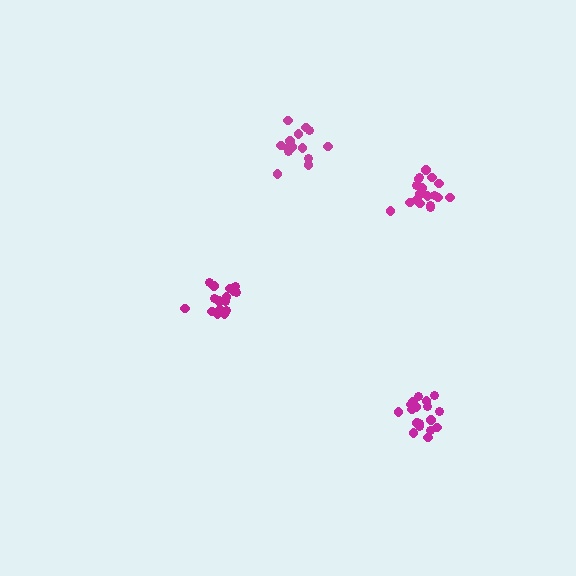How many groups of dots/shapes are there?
There are 4 groups.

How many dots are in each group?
Group 1: 17 dots, Group 2: 14 dots, Group 3: 19 dots, Group 4: 18 dots (68 total).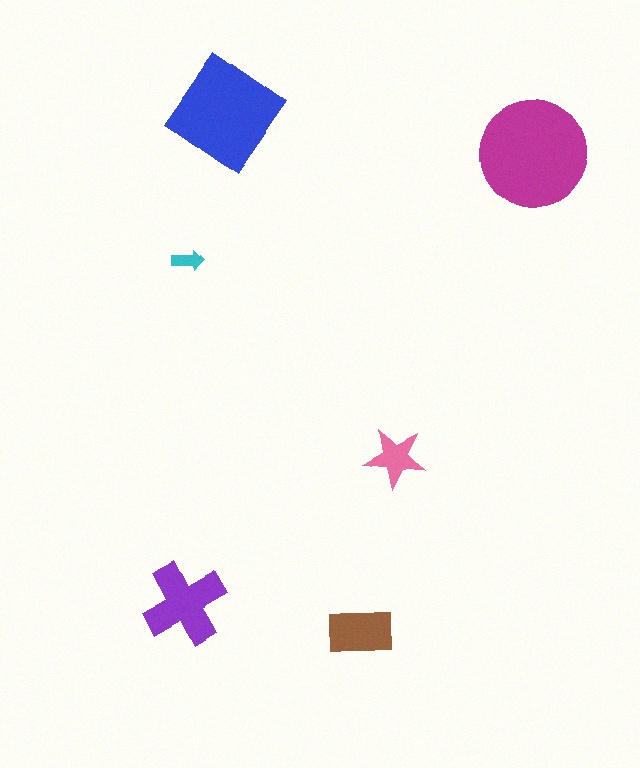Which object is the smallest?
The cyan arrow.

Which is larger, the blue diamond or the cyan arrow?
The blue diamond.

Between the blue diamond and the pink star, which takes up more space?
The blue diamond.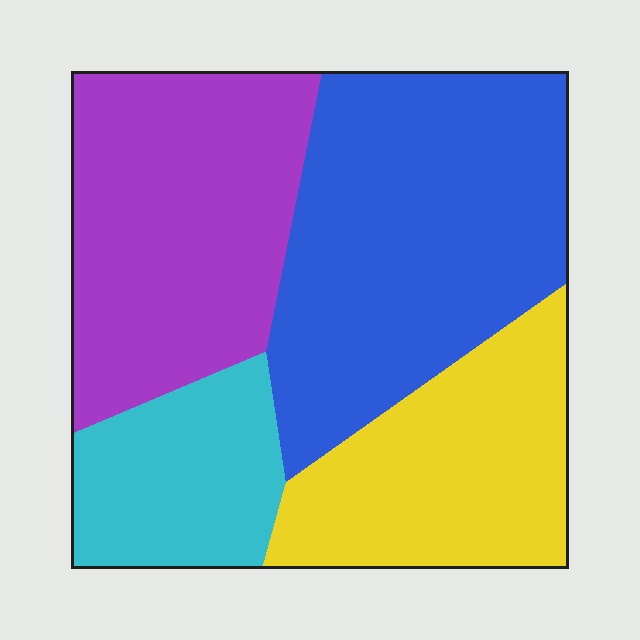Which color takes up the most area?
Blue, at roughly 35%.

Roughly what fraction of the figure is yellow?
Yellow takes up about one fifth (1/5) of the figure.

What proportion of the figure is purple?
Purple covers 28% of the figure.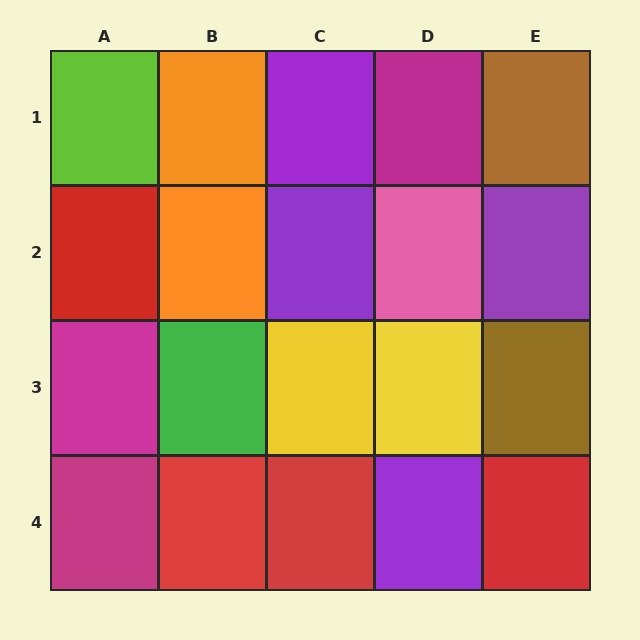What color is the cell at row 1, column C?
Purple.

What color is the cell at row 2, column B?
Orange.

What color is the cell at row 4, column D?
Purple.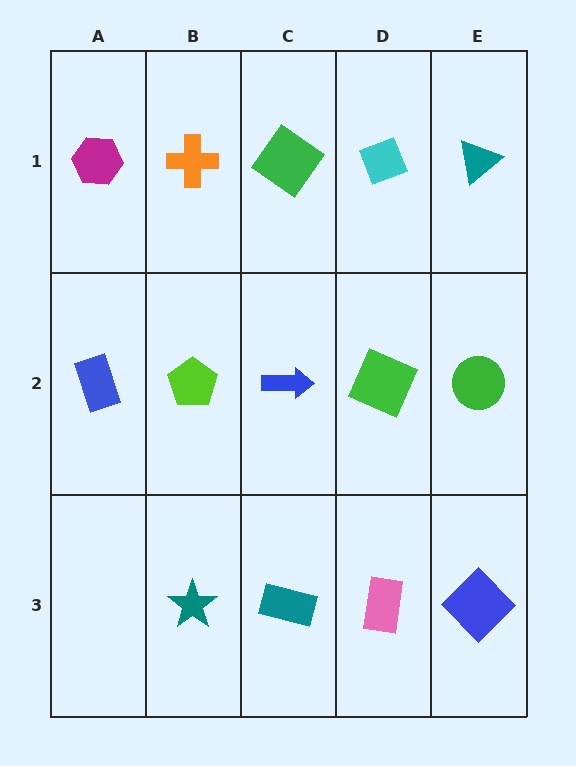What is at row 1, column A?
A magenta hexagon.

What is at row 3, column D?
A pink rectangle.